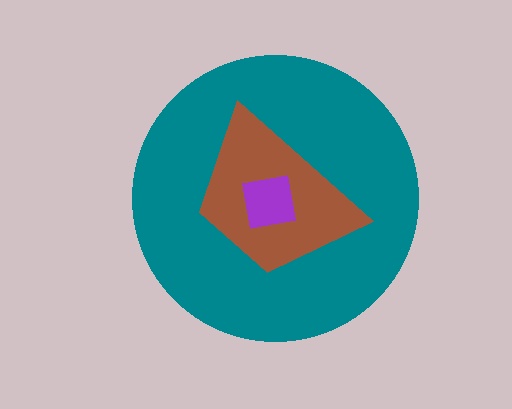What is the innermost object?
The purple square.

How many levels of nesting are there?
3.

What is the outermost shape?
The teal circle.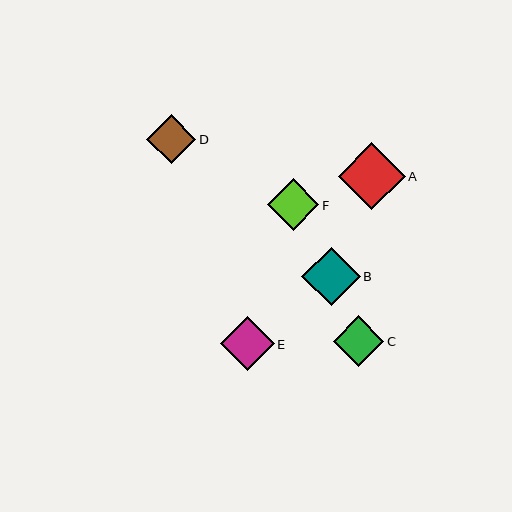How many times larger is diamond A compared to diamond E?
Diamond A is approximately 1.2 times the size of diamond E.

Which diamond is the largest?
Diamond A is the largest with a size of approximately 67 pixels.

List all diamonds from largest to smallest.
From largest to smallest: A, B, E, F, C, D.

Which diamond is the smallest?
Diamond D is the smallest with a size of approximately 49 pixels.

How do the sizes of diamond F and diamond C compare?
Diamond F and diamond C are approximately the same size.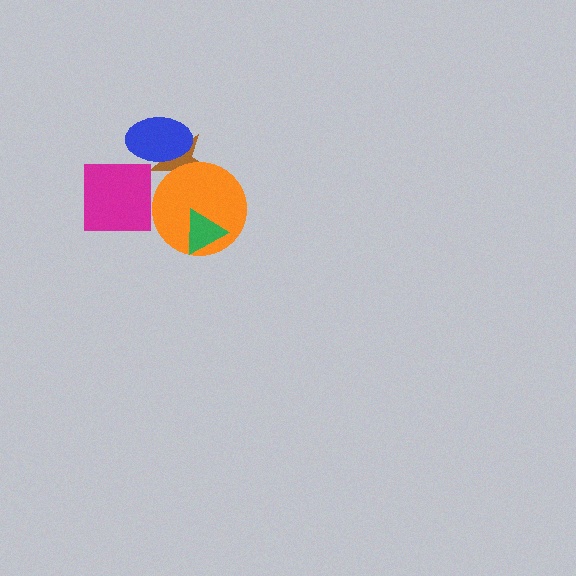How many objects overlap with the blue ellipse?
1 object overlaps with the blue ellipse.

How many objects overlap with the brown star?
2 objects overlap with the brown star.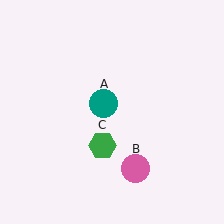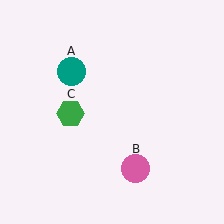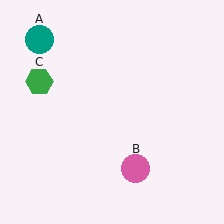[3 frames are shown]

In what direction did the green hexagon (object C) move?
The green hexagon (object C) moved up and to the left.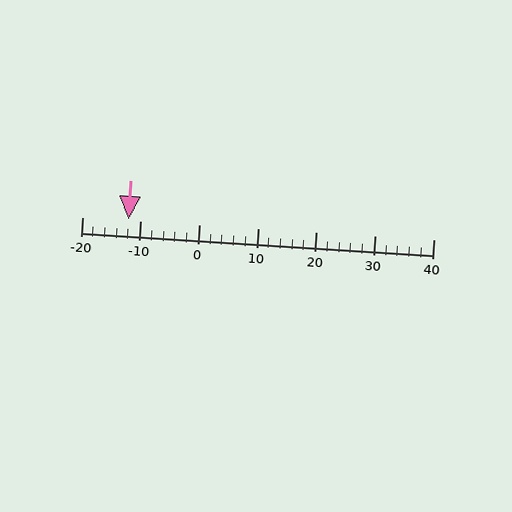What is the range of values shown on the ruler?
The ruler shows values from -20 to 40.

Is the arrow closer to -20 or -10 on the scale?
The arrow is closer to -10.